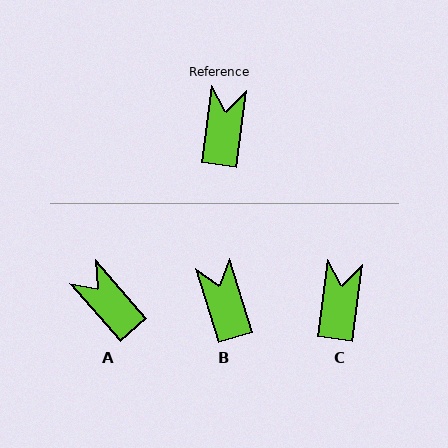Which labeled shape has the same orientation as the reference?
C.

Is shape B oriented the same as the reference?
No, it is off by about 24 degrees.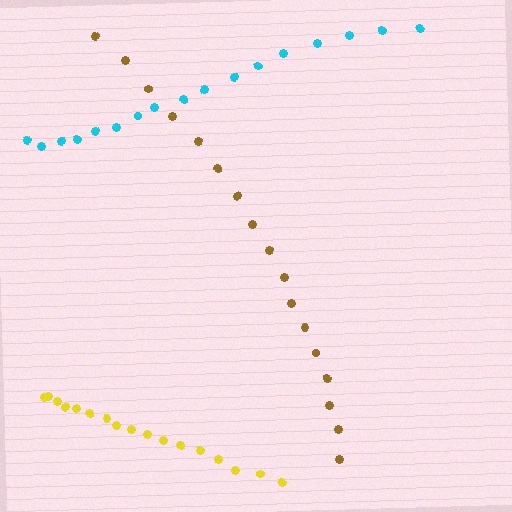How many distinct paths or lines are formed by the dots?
There are 3 distinct paths.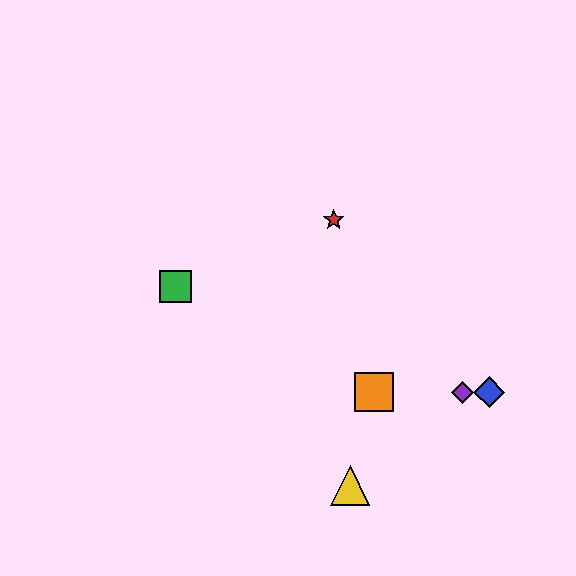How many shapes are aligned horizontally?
3 shapes (the blue diamond, the purple diamond, the orange square) are aligned horizontally.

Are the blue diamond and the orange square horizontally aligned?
Yes, both are at y≈392.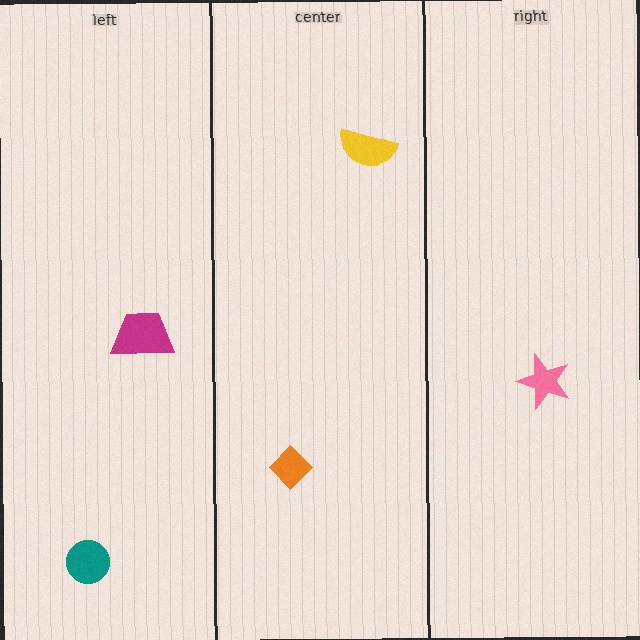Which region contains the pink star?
The right region.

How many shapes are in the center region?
2.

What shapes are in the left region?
The magenta trapezoid, the teal circle.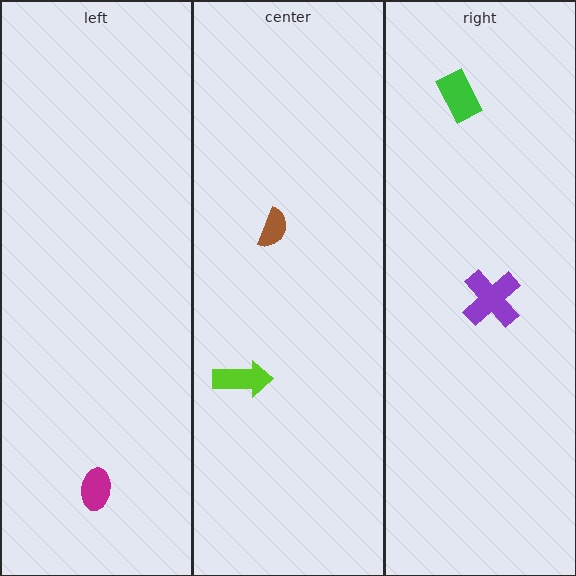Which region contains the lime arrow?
The center region.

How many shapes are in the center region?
2.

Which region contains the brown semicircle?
The center region.